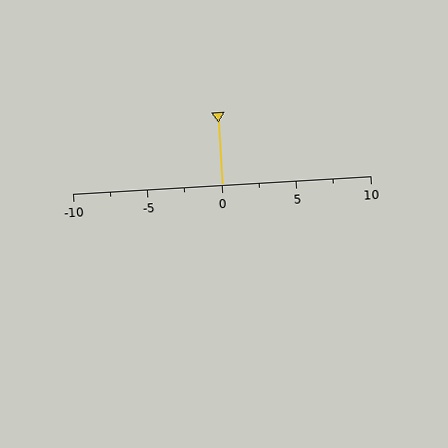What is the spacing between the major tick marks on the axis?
The major ticks are spaced 5 apart.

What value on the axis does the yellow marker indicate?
The marker indicates approximately 0.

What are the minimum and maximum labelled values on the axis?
The axis runs from -10 to 10.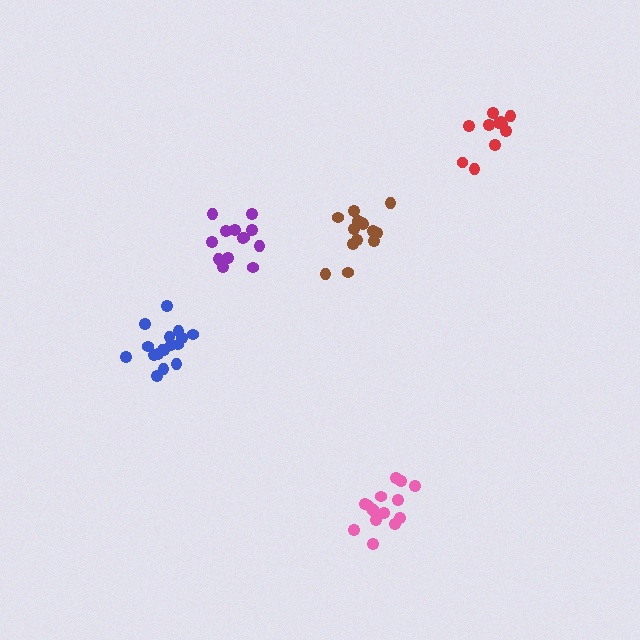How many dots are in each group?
Group 1: 11 dots, Group 2: 14 dots, Group 3: 15 dots, Group 4: 17 dots, Group 5: 13 dots (70 total).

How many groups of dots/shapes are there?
There are 5 groups.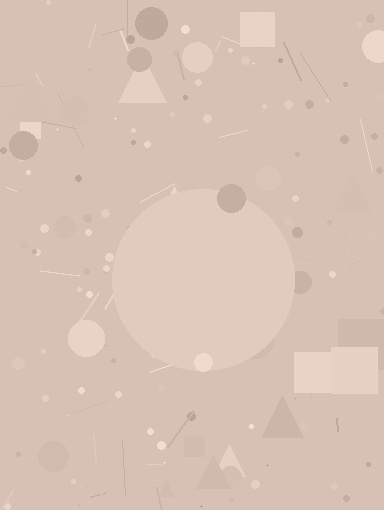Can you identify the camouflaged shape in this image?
The camouflaged shape is a circle.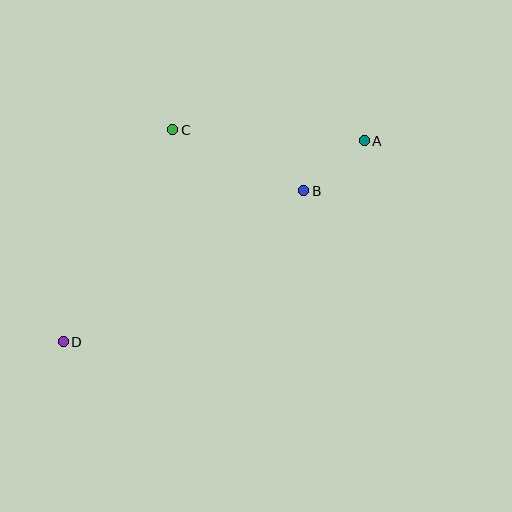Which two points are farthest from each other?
Points A and D are farthest from each other.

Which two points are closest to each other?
Points A and B are closest to each other.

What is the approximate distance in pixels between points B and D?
The distance between B and D is approximately 284 pixels.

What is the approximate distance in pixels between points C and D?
The distance between C and D is approximately 239 pixels.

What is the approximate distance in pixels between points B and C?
The distance between B and C is approximately 145 pixels.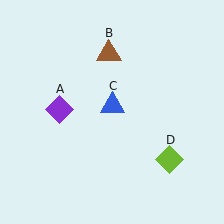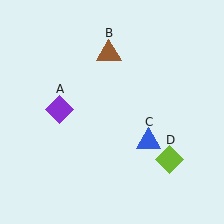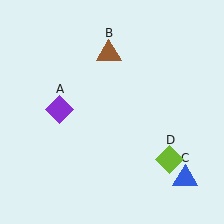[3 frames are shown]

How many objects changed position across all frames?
1 object changed position: blue triangle (object C).